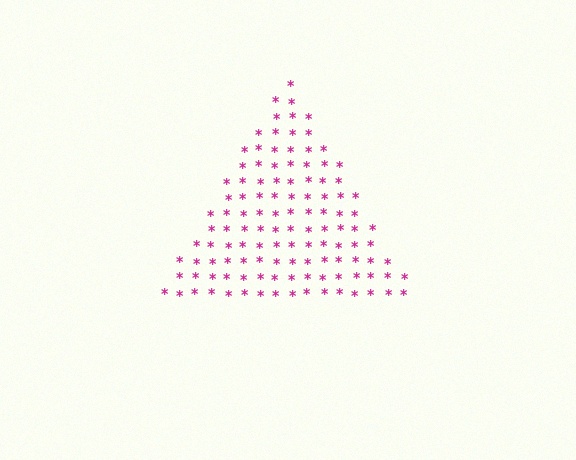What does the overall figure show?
The overall figure shows a triangle.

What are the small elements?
The small elements are asterisks.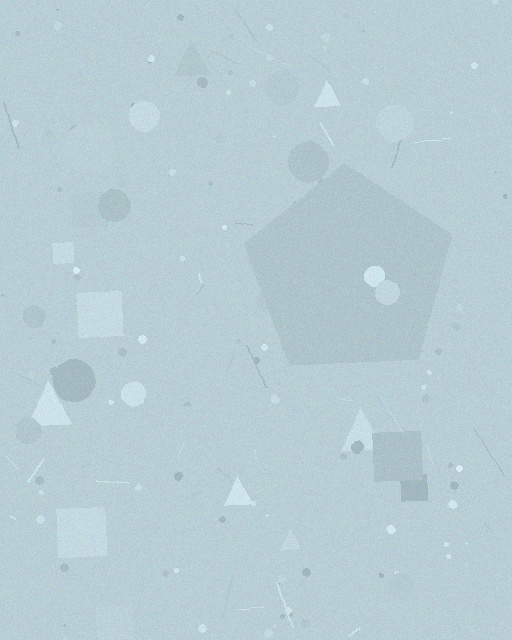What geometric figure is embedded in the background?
A pentagon is embedded in the background.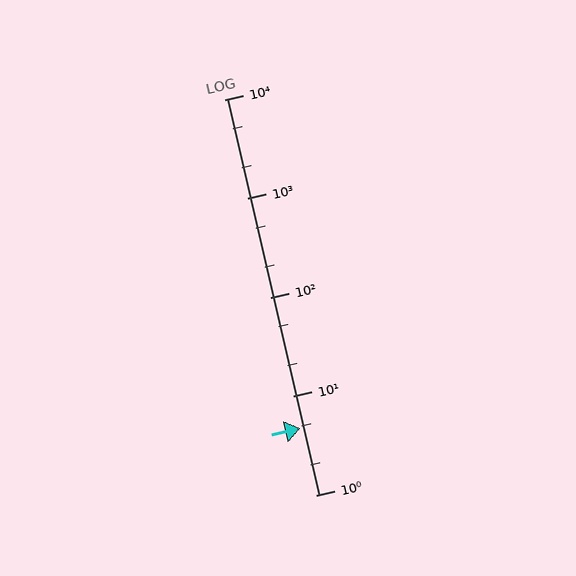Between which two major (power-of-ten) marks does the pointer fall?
The pointer is between 1 and 10.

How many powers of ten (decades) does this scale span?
The scale spans 4 decades, from 1 to 10000.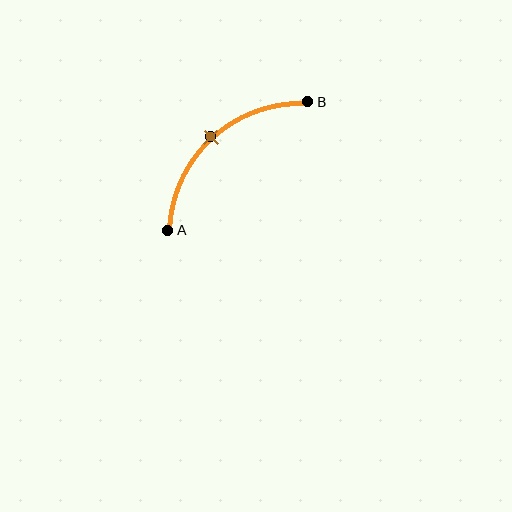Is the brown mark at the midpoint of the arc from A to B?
Yes. The brown mark lies on the arc at equal arc-length from both A and B — it is the arc midpoint.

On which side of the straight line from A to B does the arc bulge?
The arc bulges above and to the left of the straight line connecting A and B.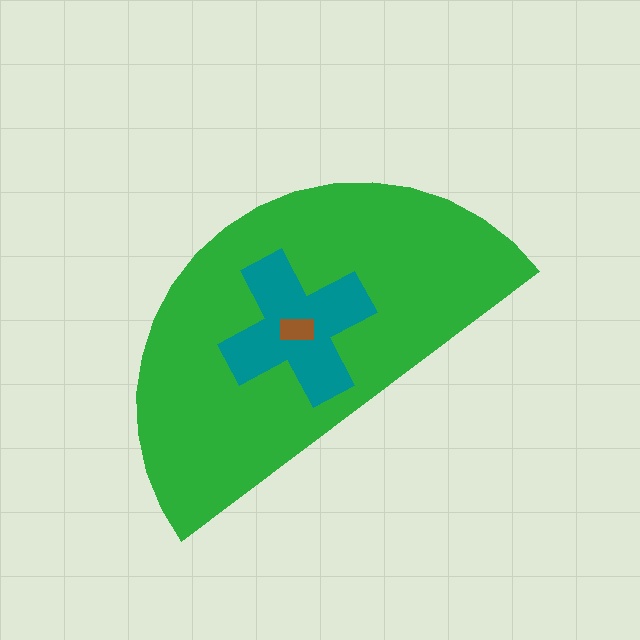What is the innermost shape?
The brown rectangle.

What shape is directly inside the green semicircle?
The teal cross.